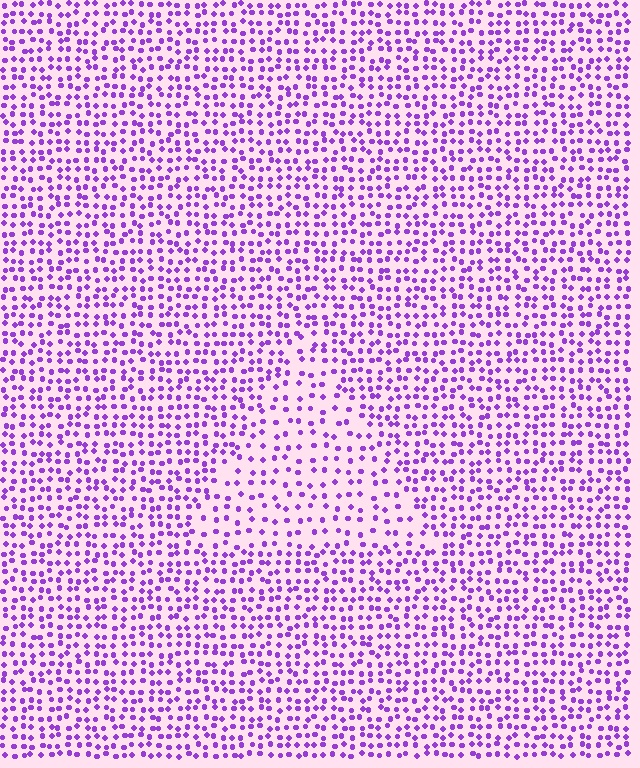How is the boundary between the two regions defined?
The boundary is defined by a change in element density (approximately 1.8x ratio). All elements are the same color, size, and shape.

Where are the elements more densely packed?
The elements are more densely packed outside the triangle boundary.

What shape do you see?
I see a triangle.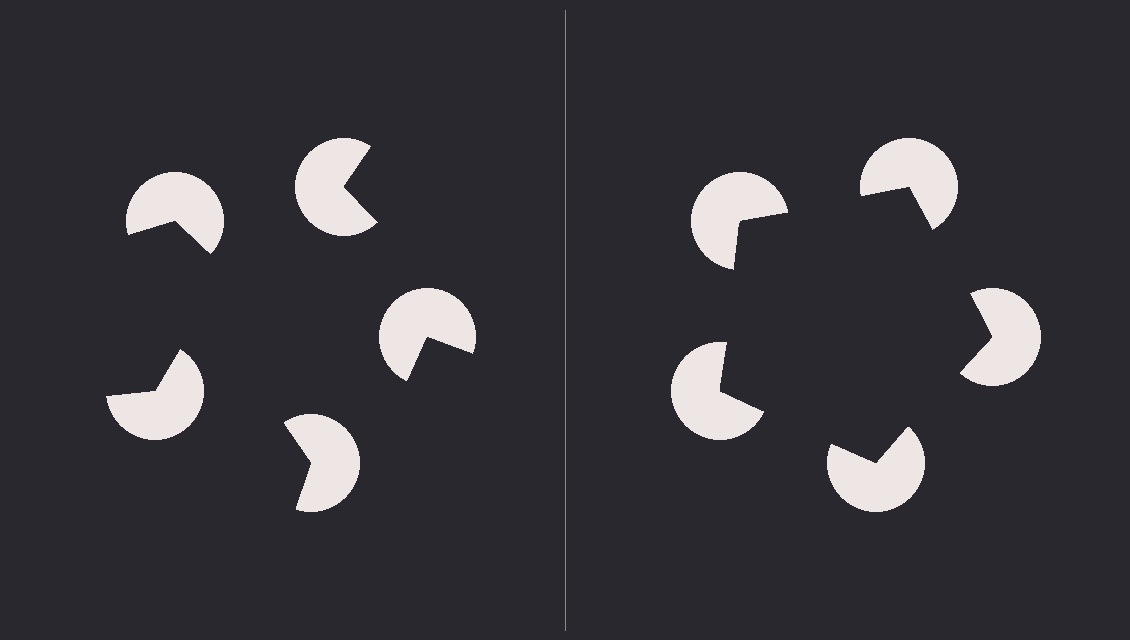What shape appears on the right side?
An illusory pentagon.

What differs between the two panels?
The pac-man discs are positioned identically on both sides; only the wedge orientations differ. On the right they align to a pentagon; on the left they are misaligned.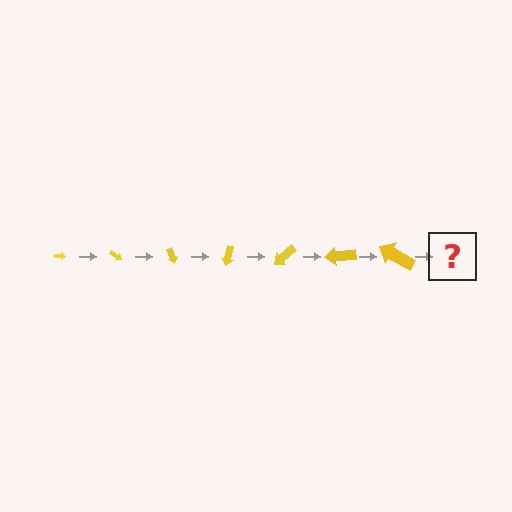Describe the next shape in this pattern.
It should be an arrow, larger than the previous one and rotated 245 degrees from the start.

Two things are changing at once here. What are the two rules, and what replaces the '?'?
The two rules are that the arrow grows larger each step and it rotates 35 degrees each step. The '?' should be an arrow, larger than the previous one and rotated 245 degrees from the start.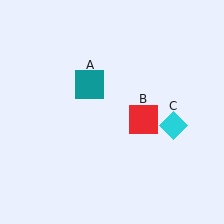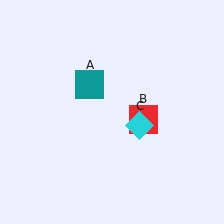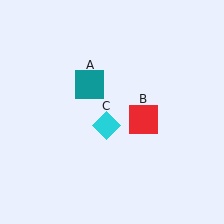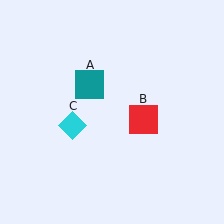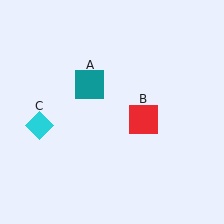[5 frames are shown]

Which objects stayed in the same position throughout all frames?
Teal square (object A) and red square (object B) remained stationary.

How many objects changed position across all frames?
1 object changed position: cyan diamond (object C).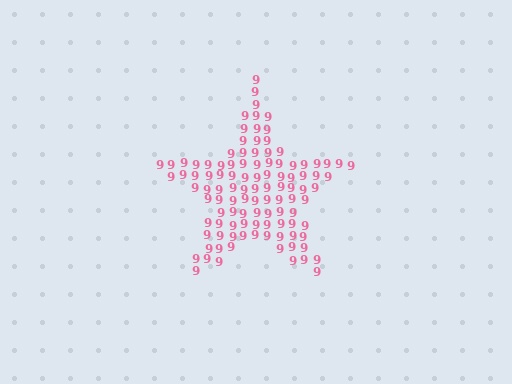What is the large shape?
The large shape is a star.